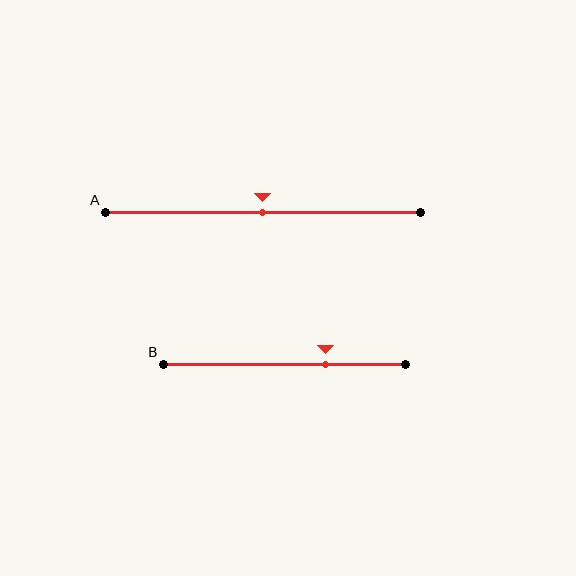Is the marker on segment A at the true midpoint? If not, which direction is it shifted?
Yes, the marker on segment A is at the true midpoint.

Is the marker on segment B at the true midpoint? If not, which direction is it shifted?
No, the marker on segment B is shifted to the right by about 17% of the segment length.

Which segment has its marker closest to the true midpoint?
Segment A has its marker closest to the true midpoint.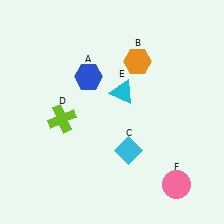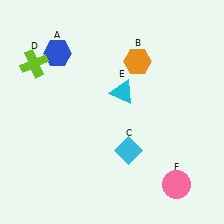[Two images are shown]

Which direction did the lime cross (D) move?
The lime cross (D) moved up.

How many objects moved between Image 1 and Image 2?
2 objects moved between the two images.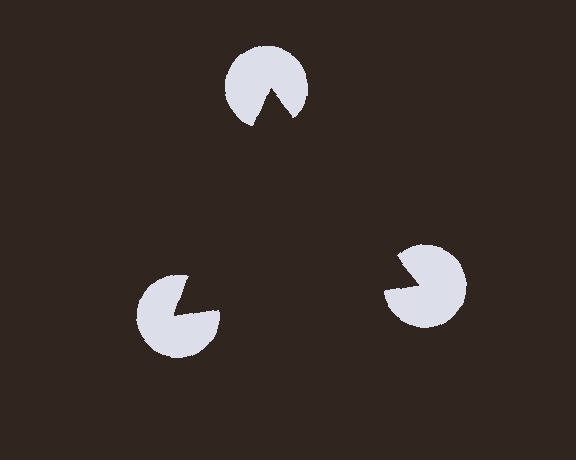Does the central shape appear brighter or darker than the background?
It typically appears slightly darker than the background, even though no actual brightness change is drawn.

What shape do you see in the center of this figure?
An illusory triangle — its edges are inferred from the aligned wedge cuts in the pac-man discs, not physically drawn.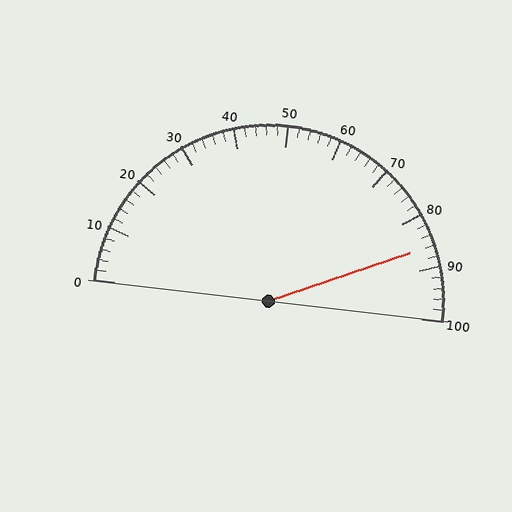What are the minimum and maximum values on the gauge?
The gauge ranges from 0 to 100.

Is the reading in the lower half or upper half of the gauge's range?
The reading is in the upper half of the range (0 to 100).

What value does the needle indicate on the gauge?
The needle indicates approximately 86.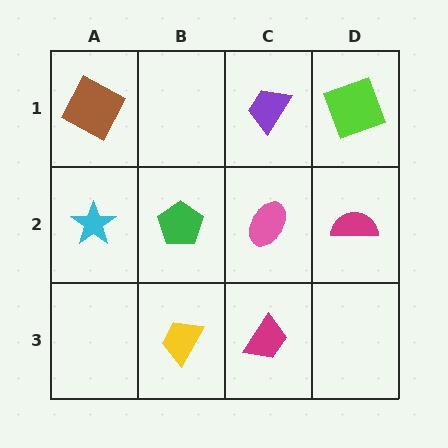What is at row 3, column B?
A yellow trapezoid.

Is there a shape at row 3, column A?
No, that cell is empty.